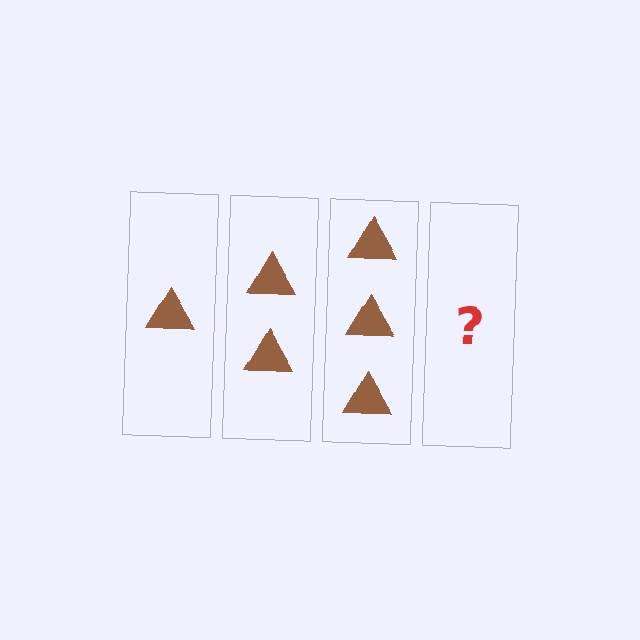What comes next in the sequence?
The next element should be 4 triangles.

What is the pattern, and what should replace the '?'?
The pattern is that each step adds one more triangle. The '?' should be 4 triangles.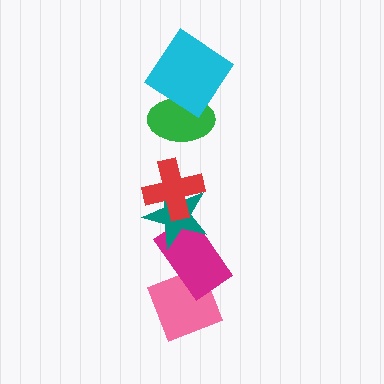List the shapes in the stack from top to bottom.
From top to bottom: the cyan diamond, the green ellipse, the red cross, the teal star, the magenta rectangle, the pink diamond.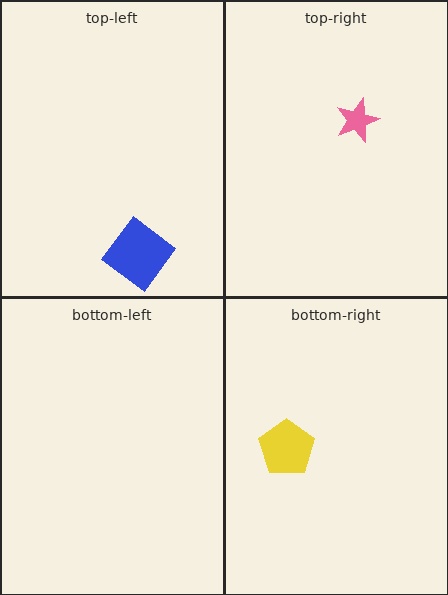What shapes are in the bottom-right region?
The yellow pentagon.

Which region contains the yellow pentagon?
The bottom-right region.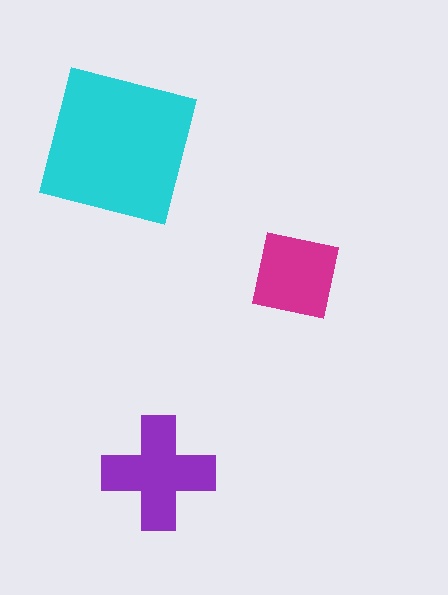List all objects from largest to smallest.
The cyan square, the purple cross, the magenta square.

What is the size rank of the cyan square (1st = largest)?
1st.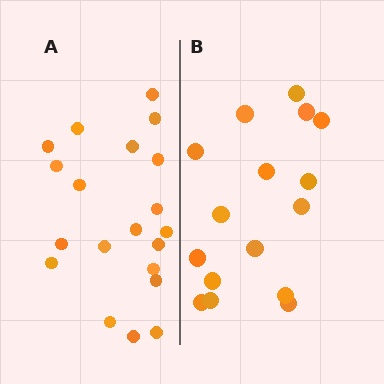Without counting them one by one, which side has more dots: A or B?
Region A (the left region) has more dots.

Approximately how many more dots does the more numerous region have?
Region A has about 4 more dots than region B.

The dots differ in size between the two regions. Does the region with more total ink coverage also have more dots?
No. Region B has more total ink coverage because its dots are larger, but region A actually contains more individual dots. Total area can be misleading — the number of items is what matters here.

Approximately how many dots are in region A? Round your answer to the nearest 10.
About 20 dots.